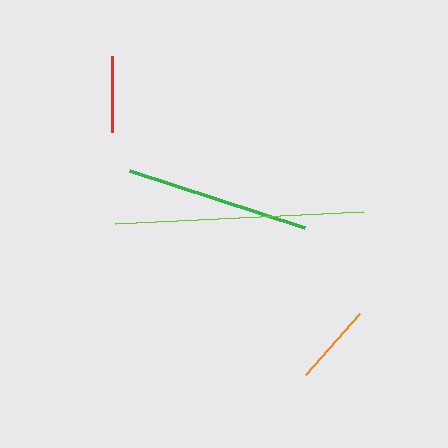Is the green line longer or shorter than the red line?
The green line is longer than the red line.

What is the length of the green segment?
The green segment is approximately 184 pixels long.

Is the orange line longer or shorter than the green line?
The green line is longer than the orange line.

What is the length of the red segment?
The red segment is approximately 77 pixels long.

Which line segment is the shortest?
The red line is the shortest at approximately 77 pixels.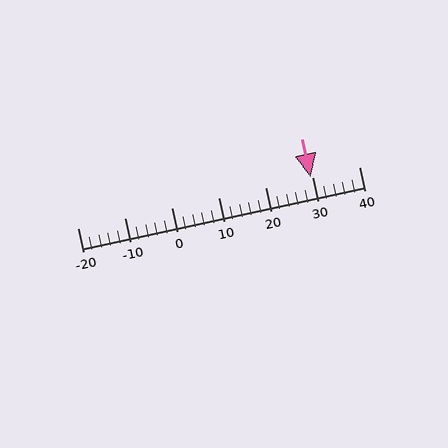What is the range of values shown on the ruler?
The ruler shows values from -20 to 40.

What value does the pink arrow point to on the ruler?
The pink arrow points to approximately 30.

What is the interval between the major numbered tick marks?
The major tick marks are spaced 10 units apart.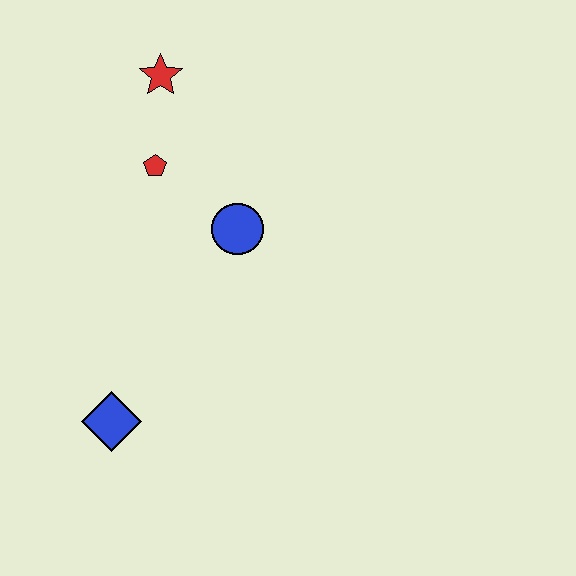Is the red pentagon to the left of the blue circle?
Yes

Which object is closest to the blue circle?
The red pentagon is closest to the blue circle.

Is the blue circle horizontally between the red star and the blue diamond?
No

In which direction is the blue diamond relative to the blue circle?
The blue diamond is below the blue circle.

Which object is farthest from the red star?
The blue diamond is farthest from the red star.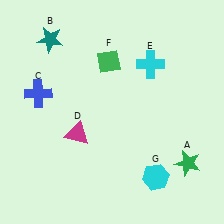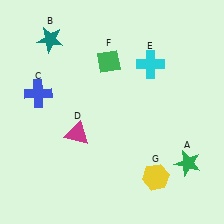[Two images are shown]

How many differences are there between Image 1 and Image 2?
There is 1 difference between the two images.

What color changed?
The hexagon (G) changed from cyan in Image 1 to yellow in Image 2.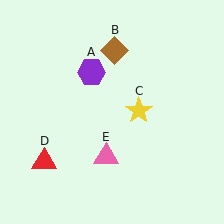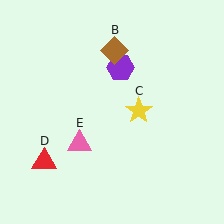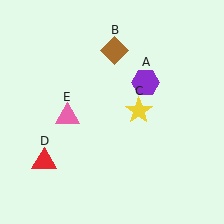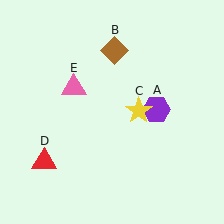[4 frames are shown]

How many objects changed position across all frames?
2 objects changed position: purple hexagon (object A), pink triangle (object E).